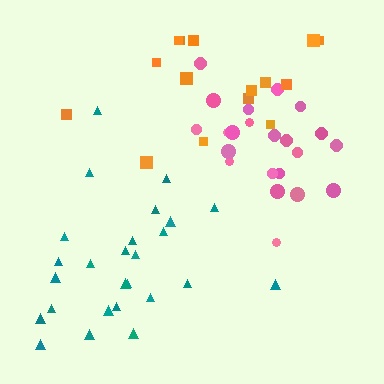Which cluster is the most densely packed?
Pink.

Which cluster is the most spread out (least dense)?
Orange.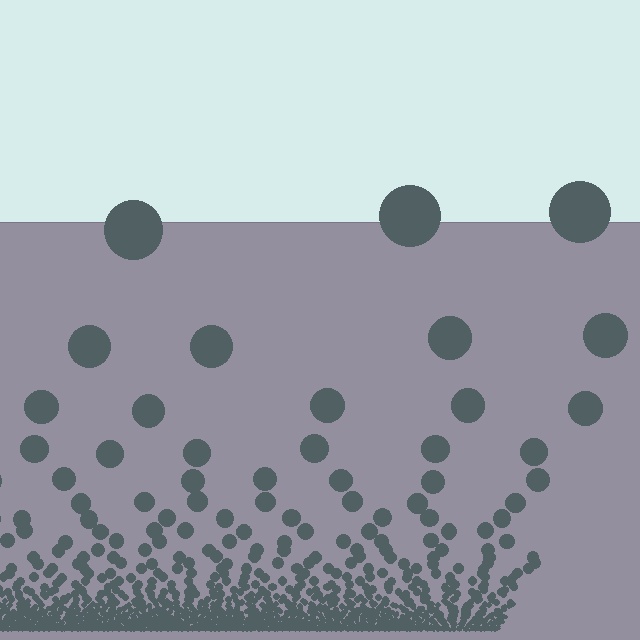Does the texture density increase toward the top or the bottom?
Density increases toward the bottom.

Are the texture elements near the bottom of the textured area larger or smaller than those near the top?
Smaller. The gradient is inverted — elements near the bottom are smaller and denser.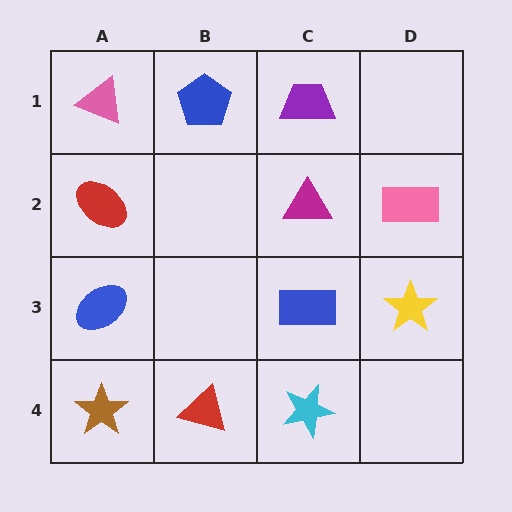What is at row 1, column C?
A purple trapezoid.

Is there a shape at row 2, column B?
No, that cell is empty.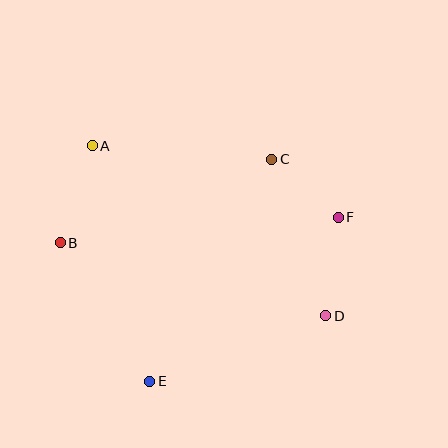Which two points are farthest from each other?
Points A and D are farthest from each other.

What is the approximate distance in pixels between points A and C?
The distance between A and C is approximately 180 pixels.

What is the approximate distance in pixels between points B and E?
The distance between B and E is approximately 165 pixels.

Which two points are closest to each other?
Points C and F are closest to each other.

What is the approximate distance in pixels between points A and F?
The distance between A and F is approximately 256 pixels.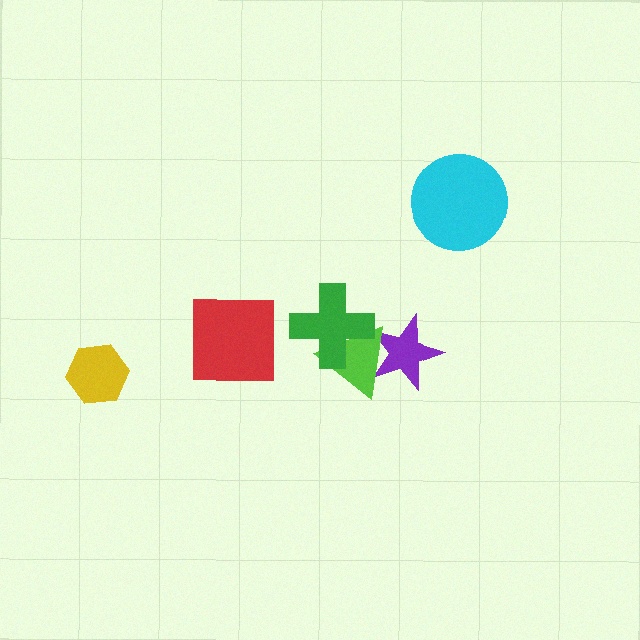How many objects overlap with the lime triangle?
2 objects overlap with the lime triangle.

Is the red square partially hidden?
No, no other shape covers it.